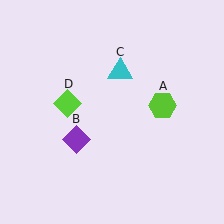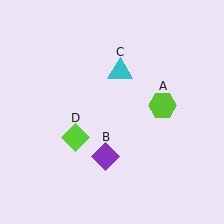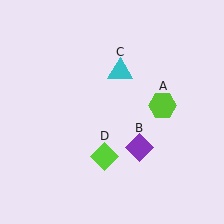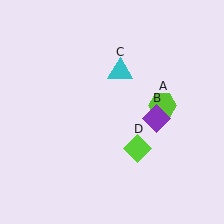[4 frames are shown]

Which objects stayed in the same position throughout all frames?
Lime hexagon (object A) and cyan triangle (object C) remained stationary.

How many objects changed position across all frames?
2 objects changed position: purple diamond (object B), lime diamond (object D).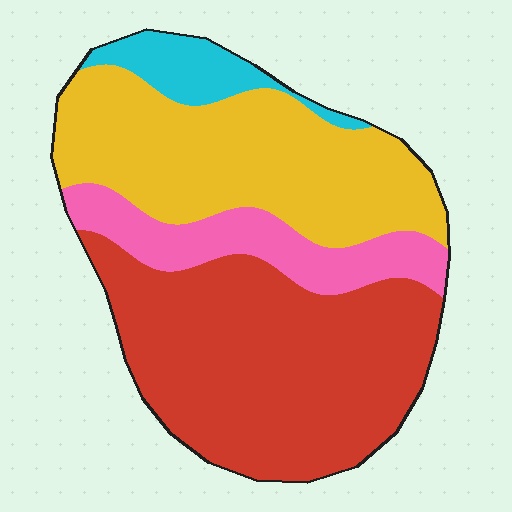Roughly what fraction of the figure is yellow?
Yellow covers about 35% of the figure.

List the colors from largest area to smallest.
From largest to smallest: red, yellow, pink, cyan.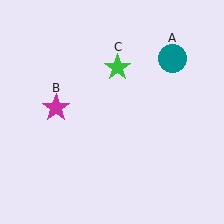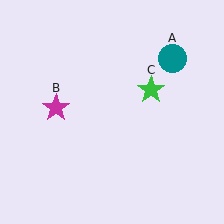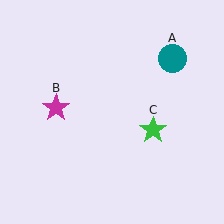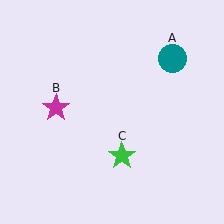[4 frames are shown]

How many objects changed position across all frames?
1 object changed position: green star (object C).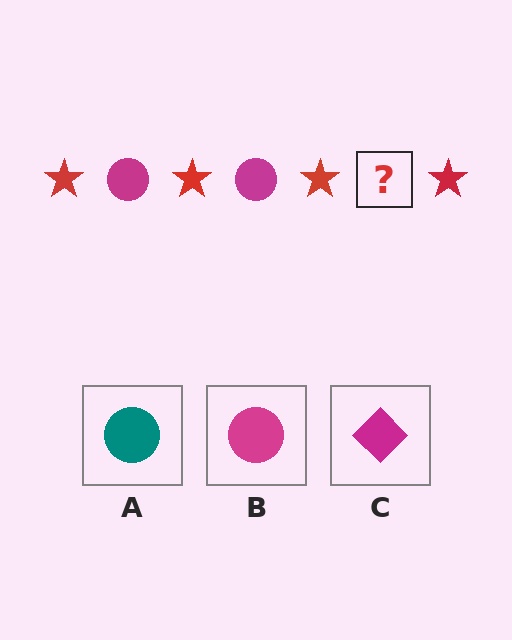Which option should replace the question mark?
Option B.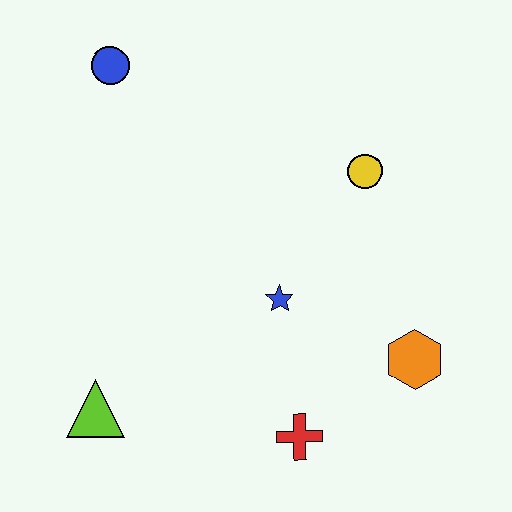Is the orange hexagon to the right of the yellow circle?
Yes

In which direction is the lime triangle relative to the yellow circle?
The lime triangle is to the left of the yellow circle.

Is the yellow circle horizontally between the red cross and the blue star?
No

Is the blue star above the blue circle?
No